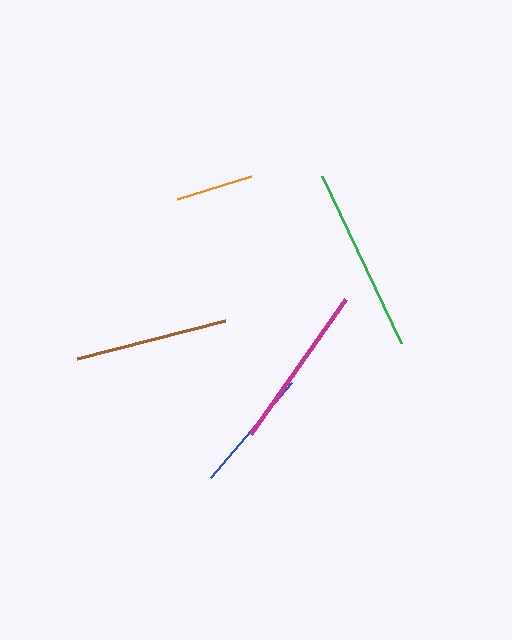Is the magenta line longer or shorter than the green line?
The green line is longer than the magenta line.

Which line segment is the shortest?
The orange line is the shortest at approximately 77 pixels.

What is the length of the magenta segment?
The magenta segment is approximately 165 pixels long.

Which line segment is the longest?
The green line is the longest at approximately 185 pixels.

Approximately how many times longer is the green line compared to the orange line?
The green line is approximately 2.4 times the length of the orange line.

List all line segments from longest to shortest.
From longest to shortest: green, magenta, brown, blue, orange.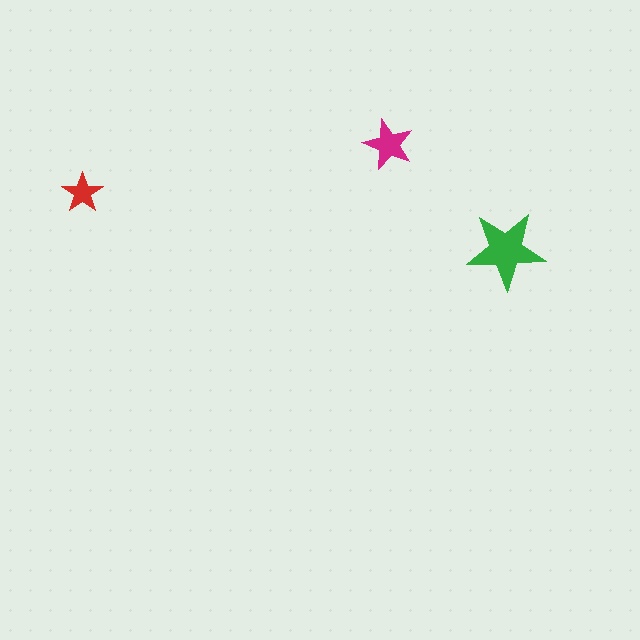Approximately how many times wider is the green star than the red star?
About 2 times wider.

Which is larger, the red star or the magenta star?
The magenta one.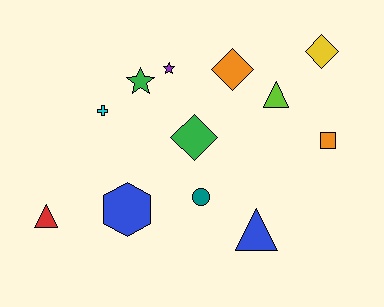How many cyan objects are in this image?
There is 1 cyan object.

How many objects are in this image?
There are 12 objects.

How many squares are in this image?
There is 1 square.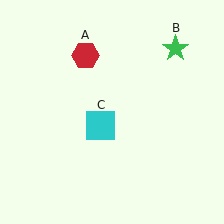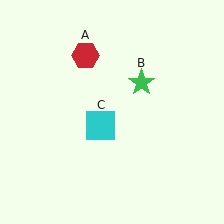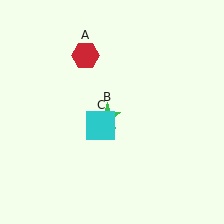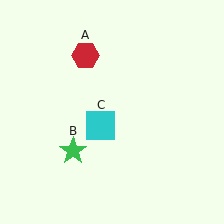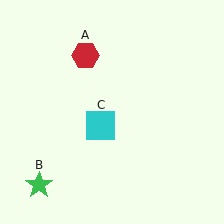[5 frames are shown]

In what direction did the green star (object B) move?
The green star (object B) moved down and to the left.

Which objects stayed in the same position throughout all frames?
Red hexagon (object A) and cyan square (object C) remained stationary.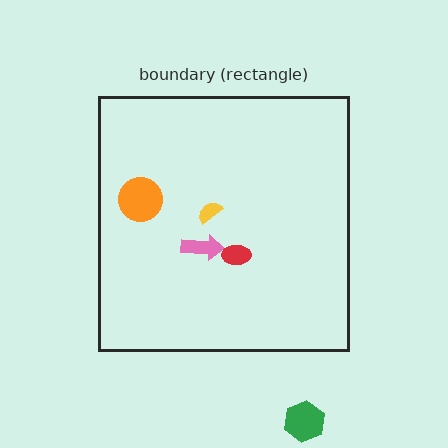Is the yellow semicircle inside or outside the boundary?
Inside.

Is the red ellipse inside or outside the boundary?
Inside.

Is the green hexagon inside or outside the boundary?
Outside.